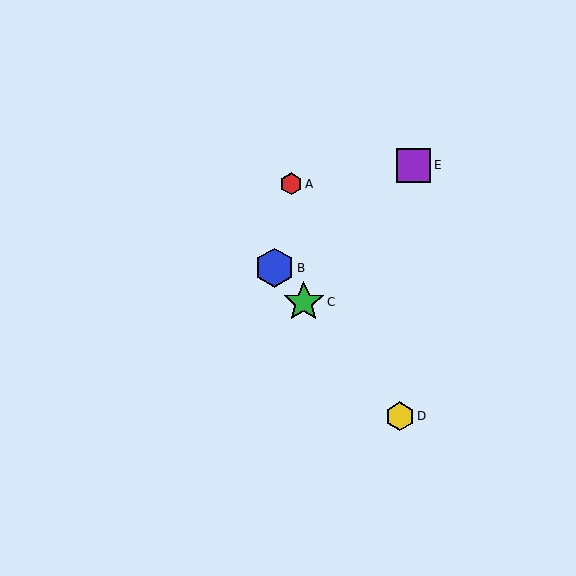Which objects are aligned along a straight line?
Objects B, C, D are aligned along a straight line.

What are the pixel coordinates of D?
Object D is at (400, 416).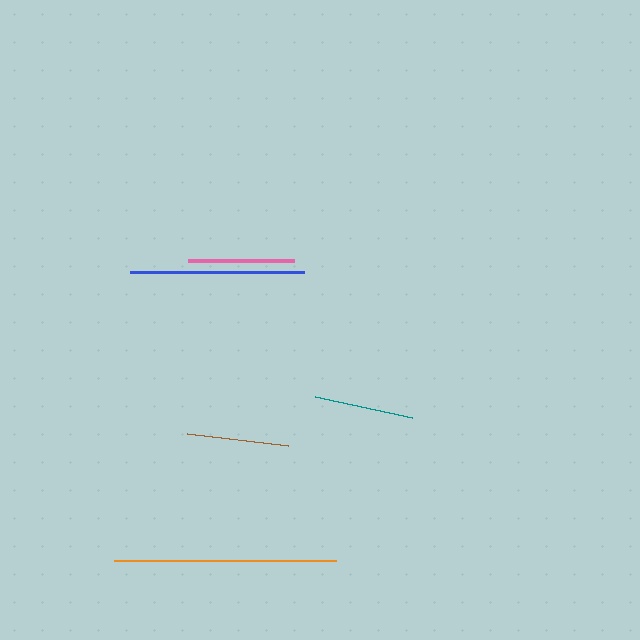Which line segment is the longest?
The orange line is the longest at approximately 222 pixels.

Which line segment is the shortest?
The teal line is the shortest at approximately 99 pixels.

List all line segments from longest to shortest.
From longest to shortest: orange, blue, pink, brown, teal.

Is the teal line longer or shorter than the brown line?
The brown line is longer than the teal line.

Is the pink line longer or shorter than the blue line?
The blue line is longer than the pink line.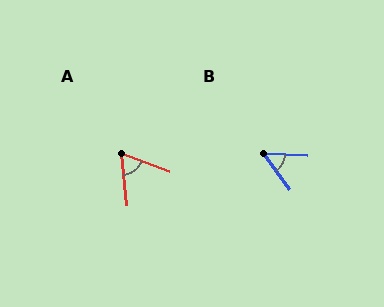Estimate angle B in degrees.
Approximately 51 degrees.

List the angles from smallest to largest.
B (51°), A (64°).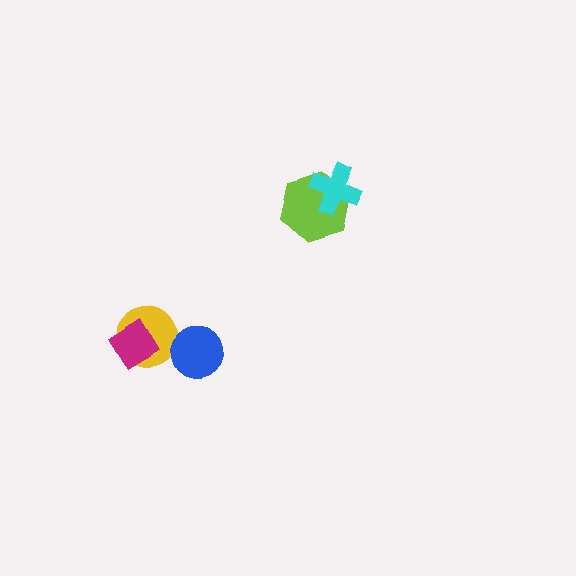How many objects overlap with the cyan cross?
1 object overlaps with the cyan cross.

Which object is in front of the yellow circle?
The magenta diamond is in front of the yellow circle.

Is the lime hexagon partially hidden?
Yes, it is partially covered by another shape.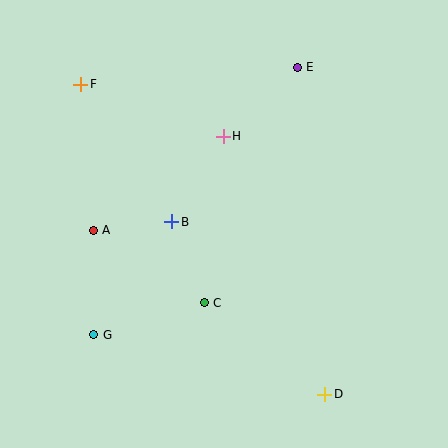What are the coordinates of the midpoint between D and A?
The midpoint between D and A is at (209, 312).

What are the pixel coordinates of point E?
Point E is at (297, 67).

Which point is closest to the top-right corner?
Point E is closest to the top-right corner.